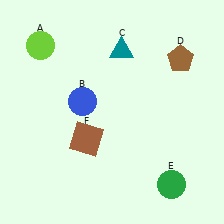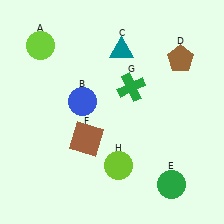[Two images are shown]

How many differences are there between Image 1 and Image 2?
There are 2 differences between the two images.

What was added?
A green cross (G), a lime circle (H) were added in Image 2.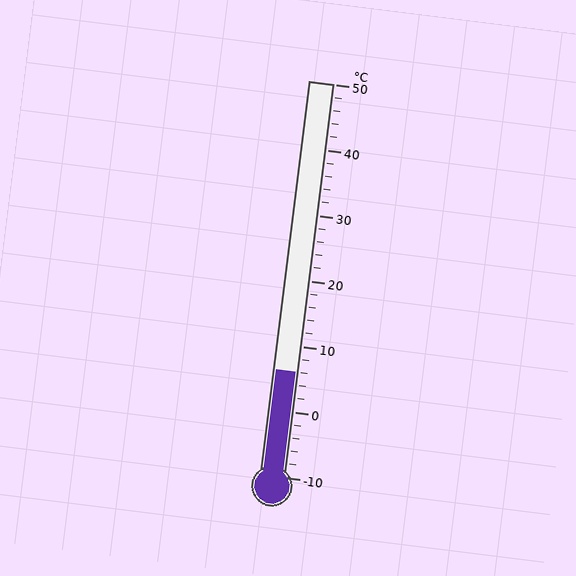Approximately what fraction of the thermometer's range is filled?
The thermometer is filled to approximately 25% of its range.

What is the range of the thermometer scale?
The thermometer scale ranges from -10°C to 50°C.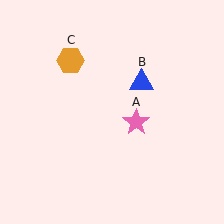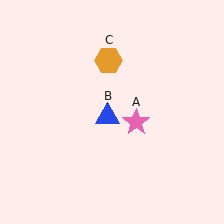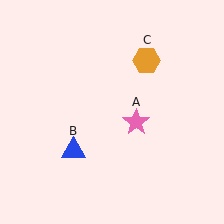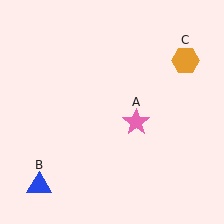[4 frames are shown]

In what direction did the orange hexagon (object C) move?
The orange hexagon (object C) moved right.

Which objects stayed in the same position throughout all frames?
Pink star (object A) remained stationary.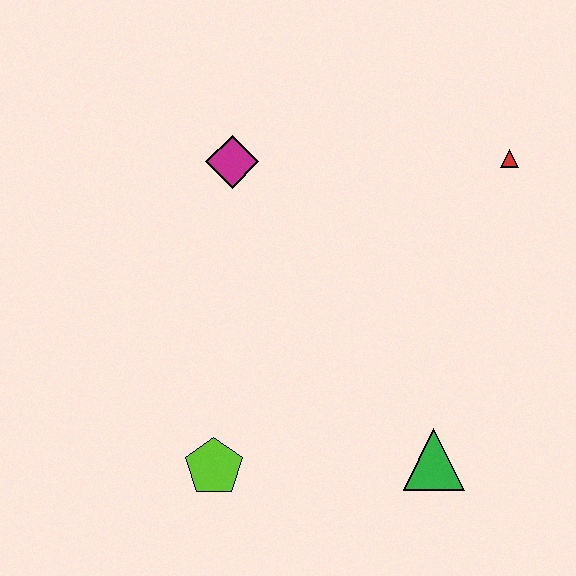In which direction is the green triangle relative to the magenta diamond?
The green triangle is below the magenta diamond.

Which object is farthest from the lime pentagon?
The red triangle is farthest from the lime pentagon.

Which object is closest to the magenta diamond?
The red triangle is closest to the magenta diamond.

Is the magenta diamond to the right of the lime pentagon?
Yes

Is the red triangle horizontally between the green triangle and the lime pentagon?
No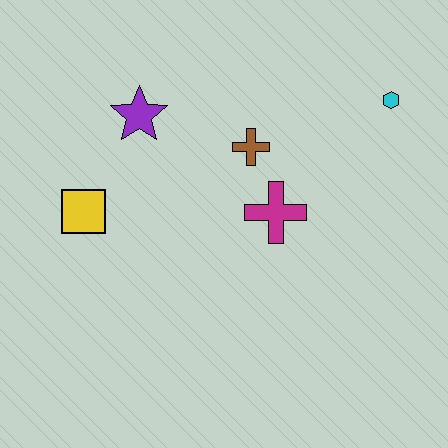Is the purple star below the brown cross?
No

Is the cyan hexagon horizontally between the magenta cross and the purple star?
No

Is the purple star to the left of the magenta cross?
Yes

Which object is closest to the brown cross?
The magenta cross is closest to the brown cross.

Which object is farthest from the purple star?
The cyan hexagon is farthest from the purple star.